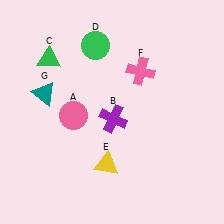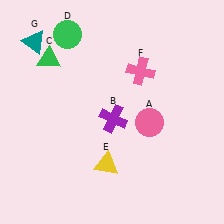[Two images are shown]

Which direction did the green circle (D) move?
The green circle (D) moved left.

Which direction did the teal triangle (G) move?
The teal triangle (G) moved up.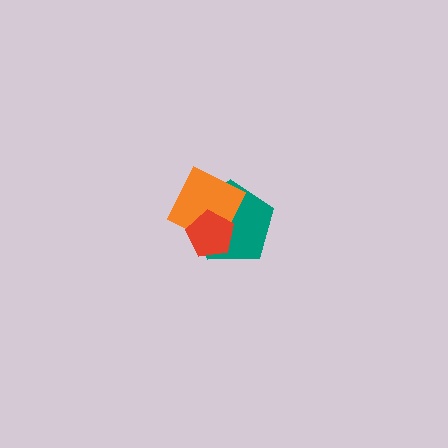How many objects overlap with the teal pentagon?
2 objects overlap with the teal pentagon.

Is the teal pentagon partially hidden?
Yes, it is partially covered by another shape.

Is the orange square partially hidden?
Yes, it is partially covered by another shape.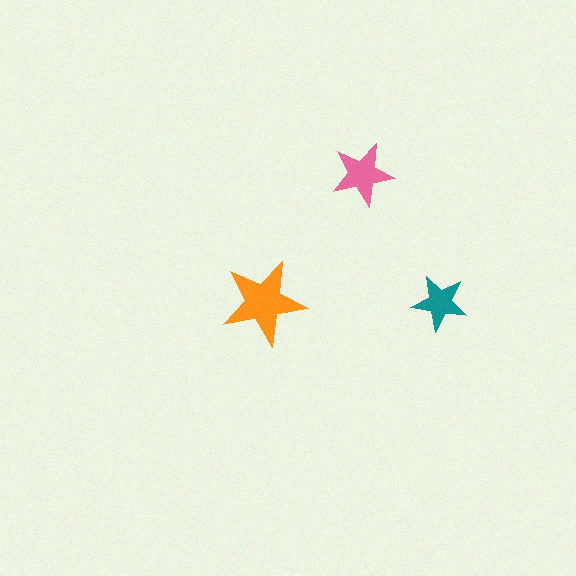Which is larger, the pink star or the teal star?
The pink one.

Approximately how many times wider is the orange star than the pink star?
About 1.5 times wider.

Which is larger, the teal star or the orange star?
The orange one.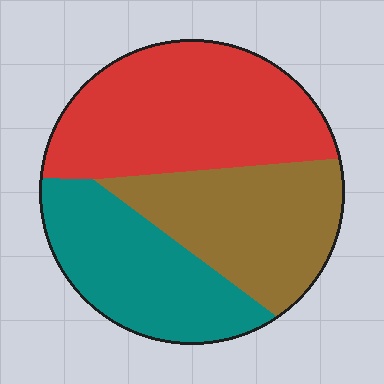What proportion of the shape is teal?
Teal takes up about one quarter (1/4) of the shape.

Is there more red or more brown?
Red.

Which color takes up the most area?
Red, at roughly 40%.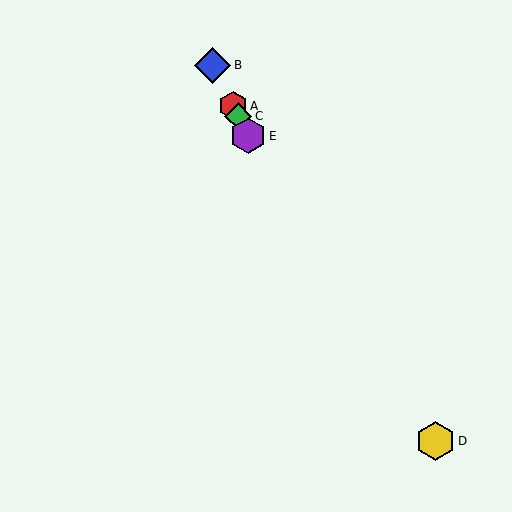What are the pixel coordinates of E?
Object E is at (248, 136).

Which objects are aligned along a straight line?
Objects A, B, C, E are aligned along a straight line.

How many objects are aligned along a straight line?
4 objects (A, B, C, E) are aligned along a straight line.